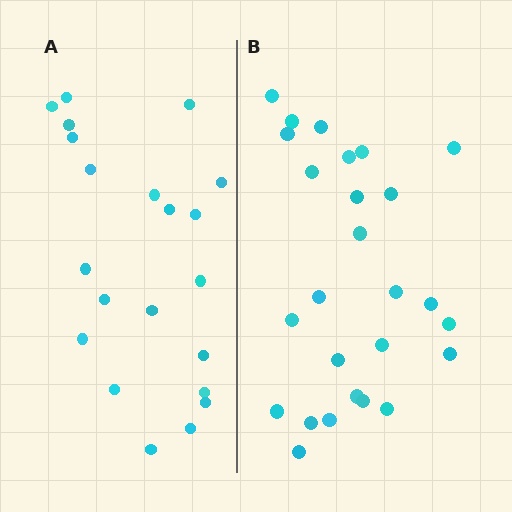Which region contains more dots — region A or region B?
Region B (the right region) has more dots.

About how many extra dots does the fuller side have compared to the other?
Region B has about 5 more dots than region A.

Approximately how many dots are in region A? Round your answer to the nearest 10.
About 20 dots. (The exact count is 21, which rounds to 20.)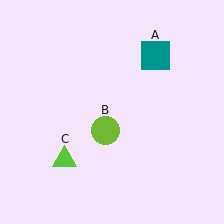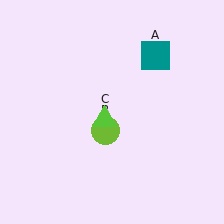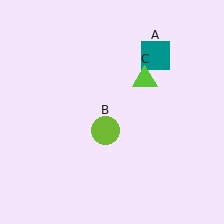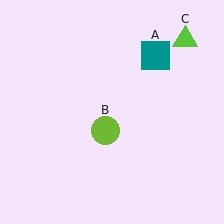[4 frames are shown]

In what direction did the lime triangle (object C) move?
The lime triangle (object C) moved up and to the right.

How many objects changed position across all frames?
1 object changed position: lime triangle (object C).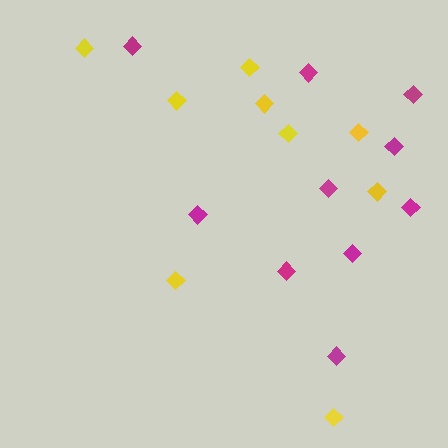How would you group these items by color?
There are 2 groups: one group of magenta diamonds (10) and one group of yellow diamonds (9).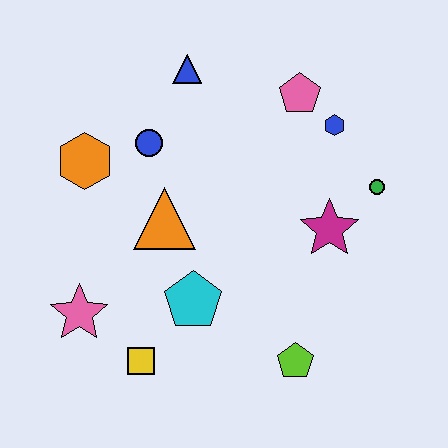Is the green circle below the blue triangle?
Yes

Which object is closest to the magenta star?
The green circle is closest to the magenta star.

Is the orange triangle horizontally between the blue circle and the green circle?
Yes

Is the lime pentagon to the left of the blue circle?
No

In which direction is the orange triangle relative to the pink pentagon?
The orange triangle is to the left of the pink pentagon.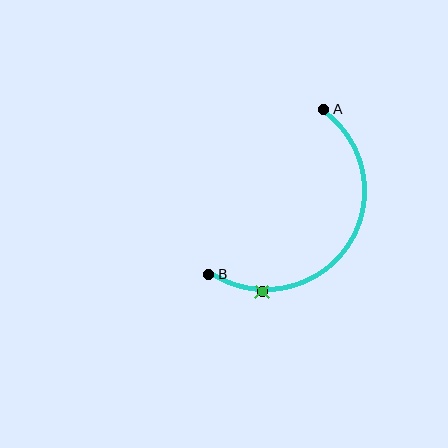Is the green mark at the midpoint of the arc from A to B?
No. The green mark lies on the arc but is closer to endpoint B. The arc midpoint would be at the point on the curve equidistant along the arc from both A and B.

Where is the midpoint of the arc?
The arc midpoint is the point on the curve farthest from the straight line joining A and B. It sits below and to the right of that line.